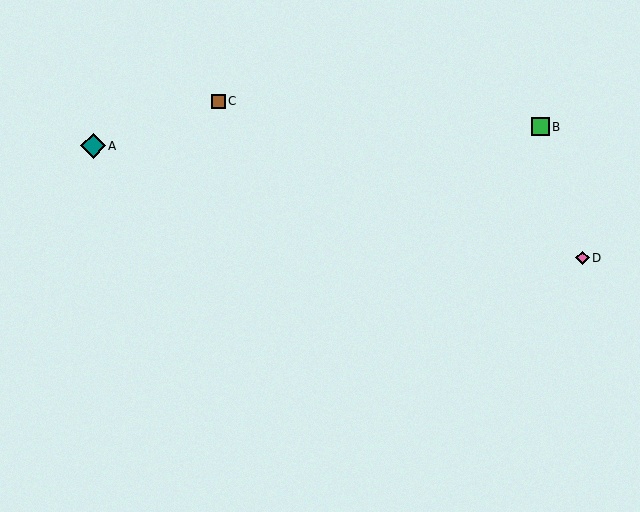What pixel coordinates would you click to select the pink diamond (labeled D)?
Click at (582, 258) to select the pink diamond D.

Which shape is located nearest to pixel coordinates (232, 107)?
The brown square (labeled C) at (218, 101) is nearest to that location.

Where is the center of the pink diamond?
The center of the pink diamond is at (582, 258).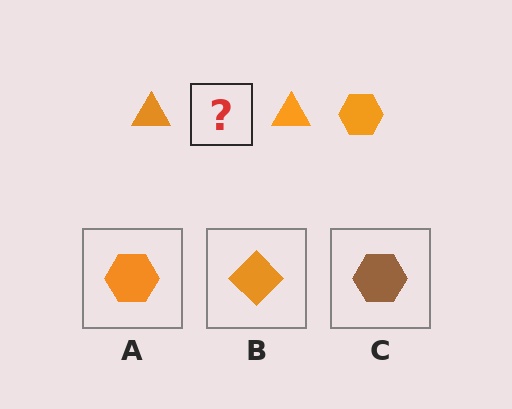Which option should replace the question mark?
Option A.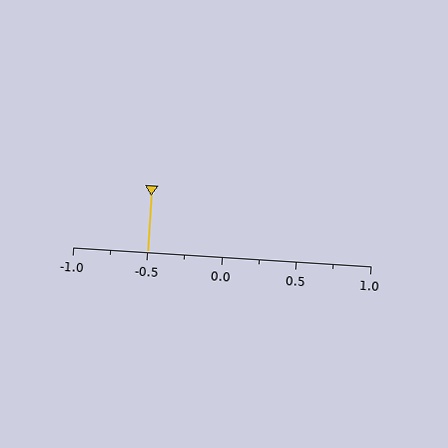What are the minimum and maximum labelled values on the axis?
The axis runs from -1.0 to 1.0.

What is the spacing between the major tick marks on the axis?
The major ticks are spaced 0.5 apart.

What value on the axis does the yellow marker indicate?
The marker indicates approximately -0.5.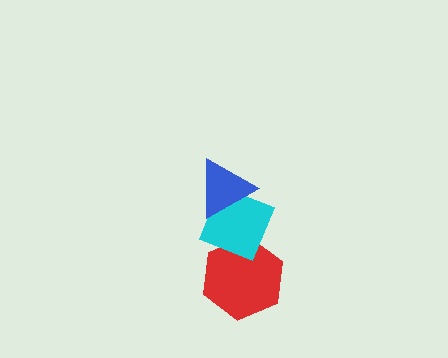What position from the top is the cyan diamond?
The cyan diamond is 2nd from the top.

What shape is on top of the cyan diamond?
The blue triangle is on top of the cyan diamond.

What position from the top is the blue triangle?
The blue triangle is 1st from the top.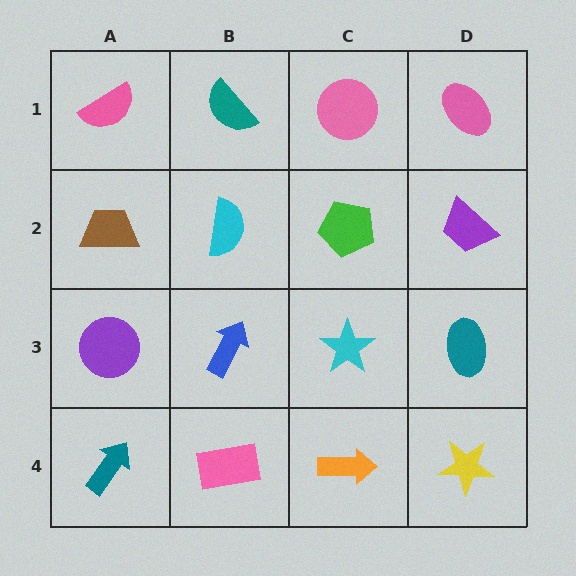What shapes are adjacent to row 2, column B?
A teal semicircle (row 1, column B), a blue arrow (row 3, column B), a brown trapezoid (row 2, column A), a green pentagon (row 2, column C).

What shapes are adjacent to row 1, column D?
A purple trapezoid (row 2, column D), a pink circle (row 1, column C).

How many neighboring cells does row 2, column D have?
3.